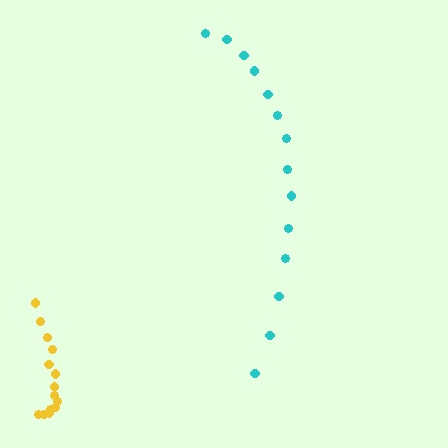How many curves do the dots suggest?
There are 2 distinct paths.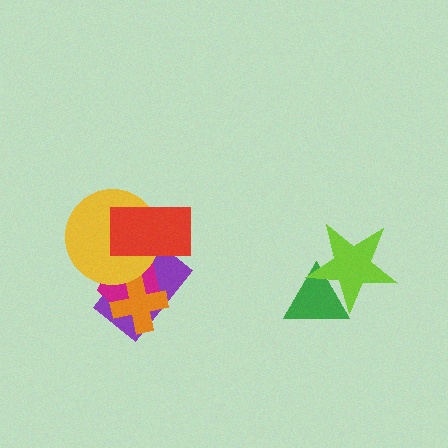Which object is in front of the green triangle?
The lime star is in front of the green triangle.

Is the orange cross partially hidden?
No, no other shape covers it.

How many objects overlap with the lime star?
1 object overlaps with the lime star.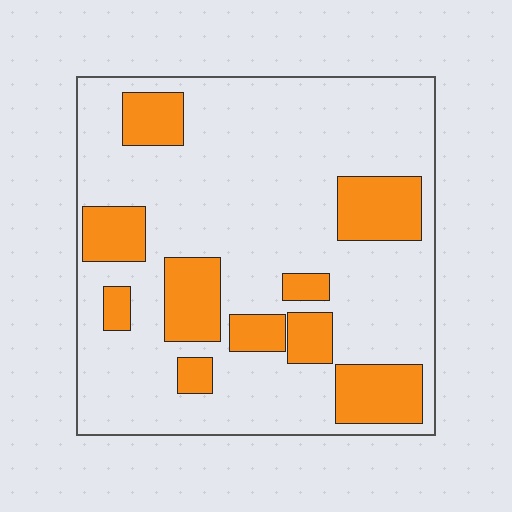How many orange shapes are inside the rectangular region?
10.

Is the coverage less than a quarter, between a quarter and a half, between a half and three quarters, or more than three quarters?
Less than a quarter.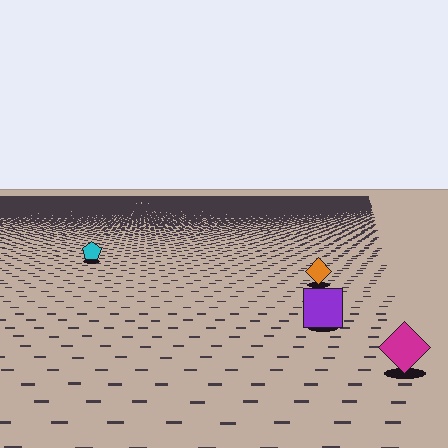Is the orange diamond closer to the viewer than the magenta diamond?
No. The magenta diamond is closer — you can tell from the texture gradient: the ground texture is coarser near it.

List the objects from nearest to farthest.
From nearest to farthest: the magenta diamond, the purple square, the orange diamond, the cyan pentagon.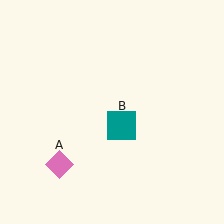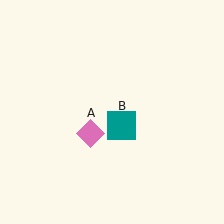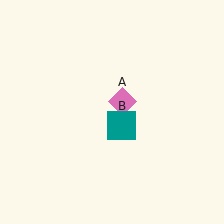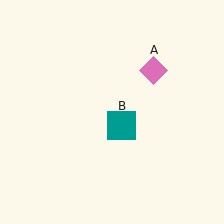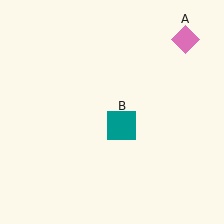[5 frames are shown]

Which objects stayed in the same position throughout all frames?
Teal square (object B) remained stationary.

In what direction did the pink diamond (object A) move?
The pink diamond (object A) moved up and to the right.